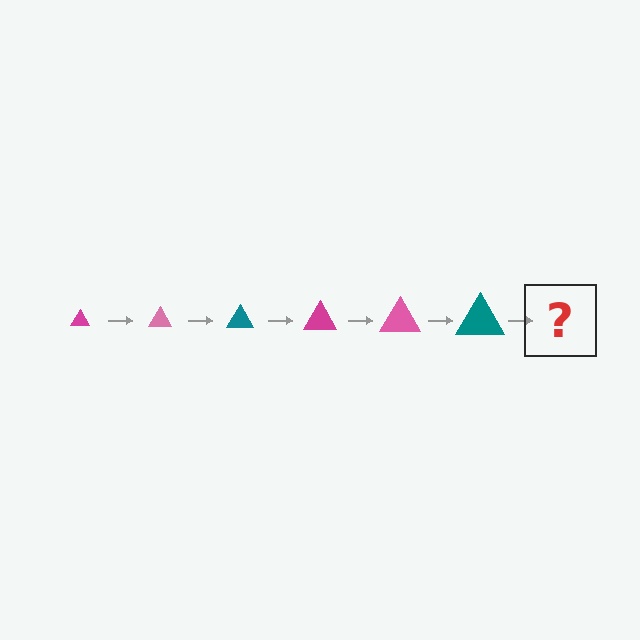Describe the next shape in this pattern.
It should be a magenta triangle, larger than the previous one.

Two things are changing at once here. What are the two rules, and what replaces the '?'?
The two rules are that the triangle grows larger each step and the color cycles through magenta, pink, and teal. The '?' should be a magenta triangle, larger than the previous one.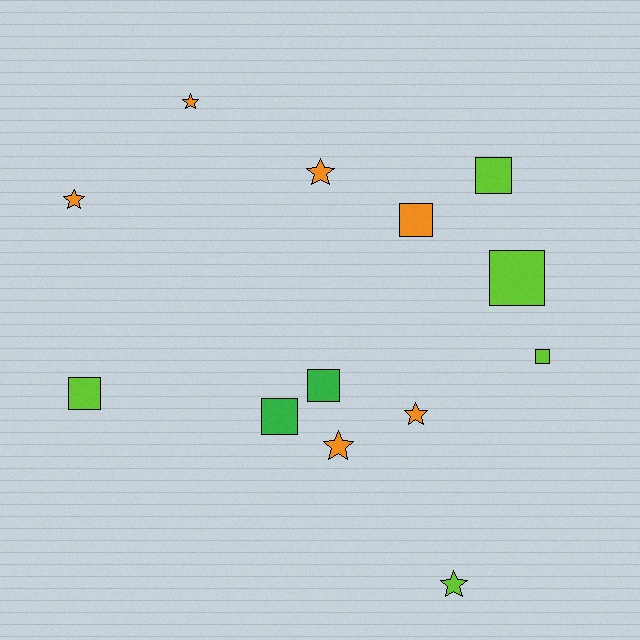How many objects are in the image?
There are 13 objects.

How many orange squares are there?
There is 1 orange square.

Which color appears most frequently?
Orange, with 6 objects.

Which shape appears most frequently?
Square, with 7 objects.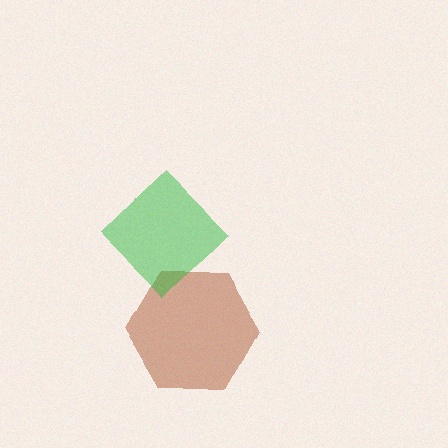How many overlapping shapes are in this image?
There are 2 overlapping shapes in the image.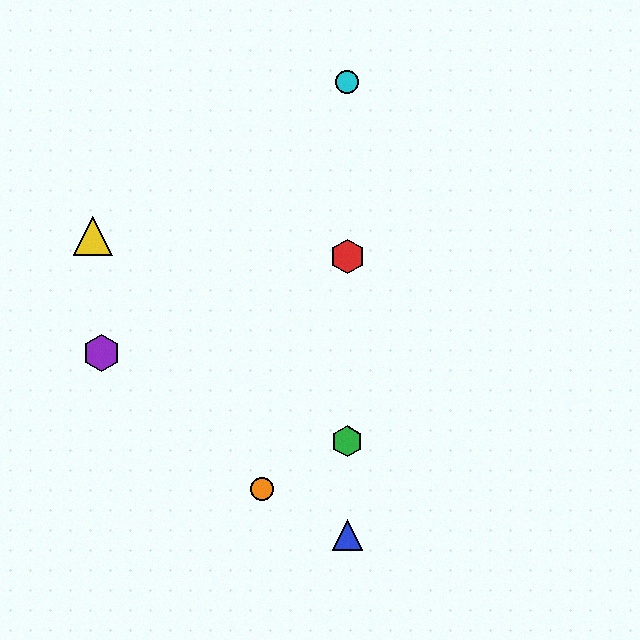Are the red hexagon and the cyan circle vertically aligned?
Yes, both are at x≈347.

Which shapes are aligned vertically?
The red hexagon, the blue triangle, the green hexagon, the cyan circle are aligned vertically.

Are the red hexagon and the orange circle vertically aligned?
No, the red hexagon is at x≈347 and the orange circle is at x≈262.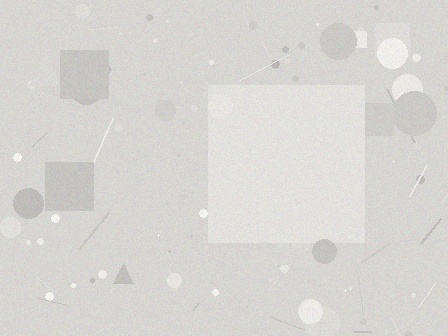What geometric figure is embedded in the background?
A square is embedded in the background.